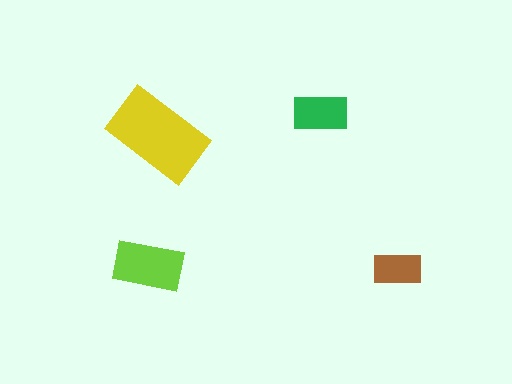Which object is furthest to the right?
The brown rectangle is rightmost.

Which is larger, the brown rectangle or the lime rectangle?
The lime one.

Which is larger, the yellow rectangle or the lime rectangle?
The yellow one.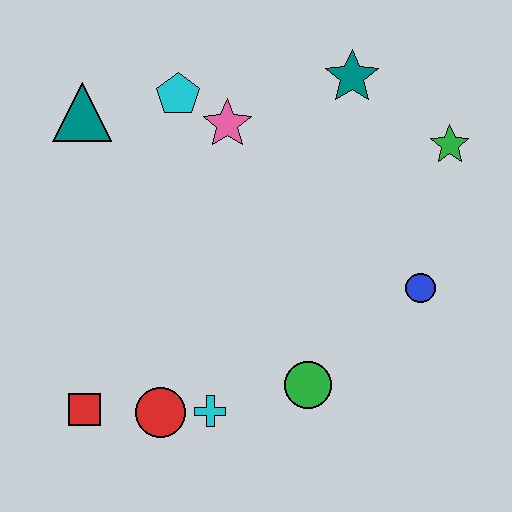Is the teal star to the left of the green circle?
No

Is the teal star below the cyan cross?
No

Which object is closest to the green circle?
The cyan cross is closest to the green circle.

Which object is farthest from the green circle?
The teal triangle is farthest from the green circle.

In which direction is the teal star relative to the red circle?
The teal star is above the red circle.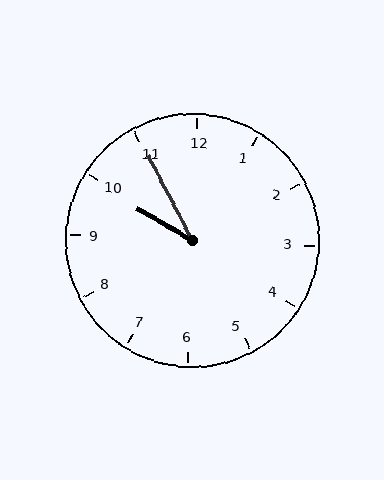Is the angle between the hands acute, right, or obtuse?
It is acute.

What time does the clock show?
9:55.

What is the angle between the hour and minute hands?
Approximately 32 degrees.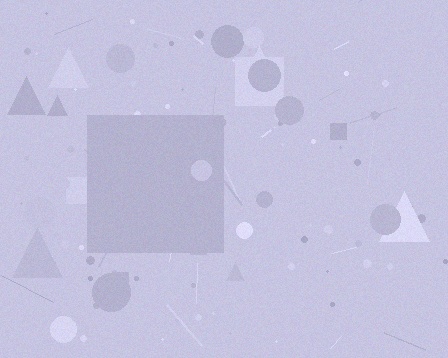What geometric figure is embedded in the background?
A square is embedded in the background.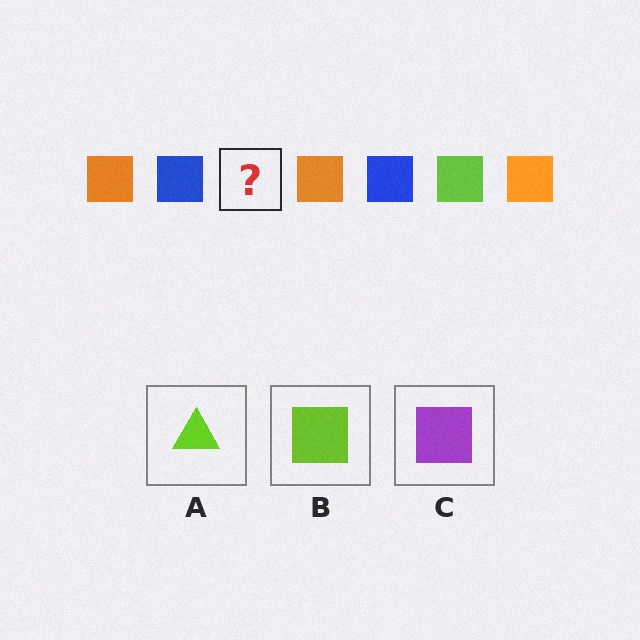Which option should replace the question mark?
Option B.